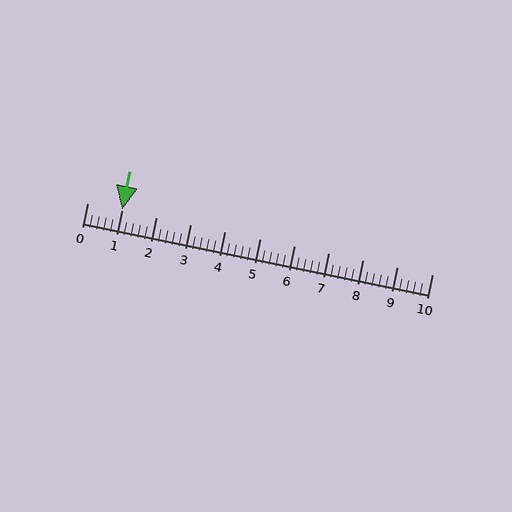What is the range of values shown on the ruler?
The ruler shows values from 0 to 10.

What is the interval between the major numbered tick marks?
The major tick marks are spaced 1 units apart.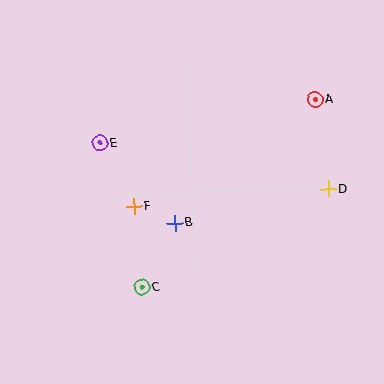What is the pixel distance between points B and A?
The distance between B and A is 187 pixels.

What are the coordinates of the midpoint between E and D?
The midpoint between E and D is at (214, 166).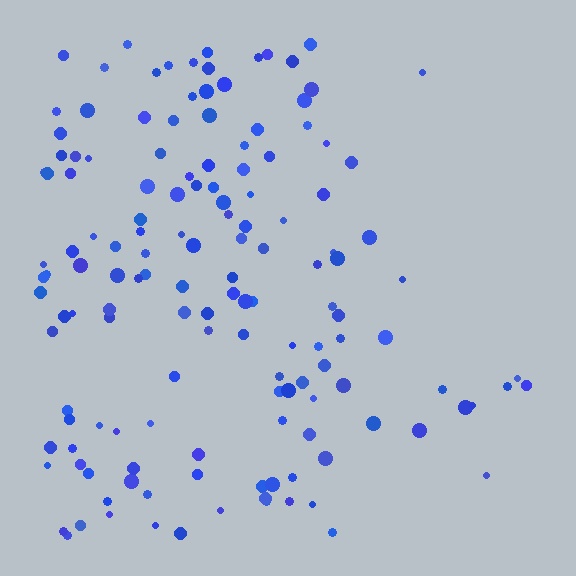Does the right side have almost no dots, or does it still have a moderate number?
Still a moderate number, just noticeably fewer than the left.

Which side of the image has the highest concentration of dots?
The left.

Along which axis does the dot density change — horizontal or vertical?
Horizontal.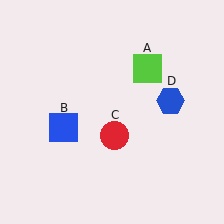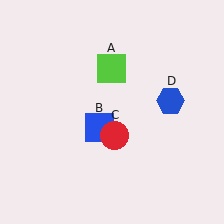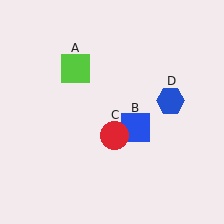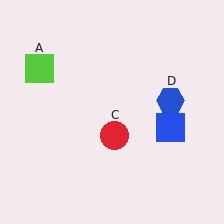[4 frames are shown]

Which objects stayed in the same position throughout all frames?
Red circle (object C) and blue hexagon (object D) remained stationary.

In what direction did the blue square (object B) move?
The blue square (object B) moved right.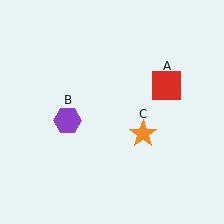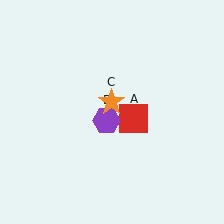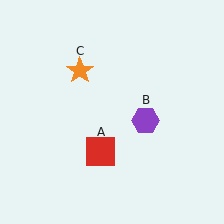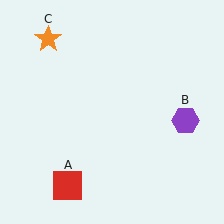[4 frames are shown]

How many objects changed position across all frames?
3 objects changed position: red square (object A), purple hexagon (object B), orange star (object C).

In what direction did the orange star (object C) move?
The orange star (object C) moved up and to the left.